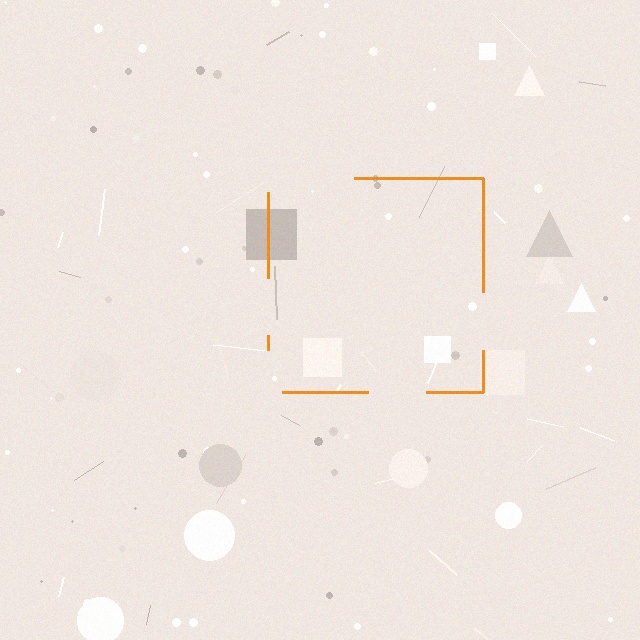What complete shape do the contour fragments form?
The contour fragments form a square.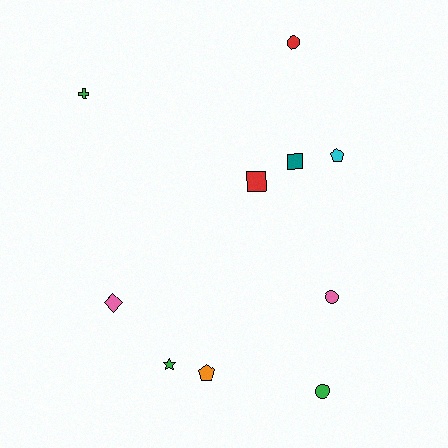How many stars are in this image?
There is 1 star.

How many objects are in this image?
There are 10 objects.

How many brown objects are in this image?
There are no brown objects.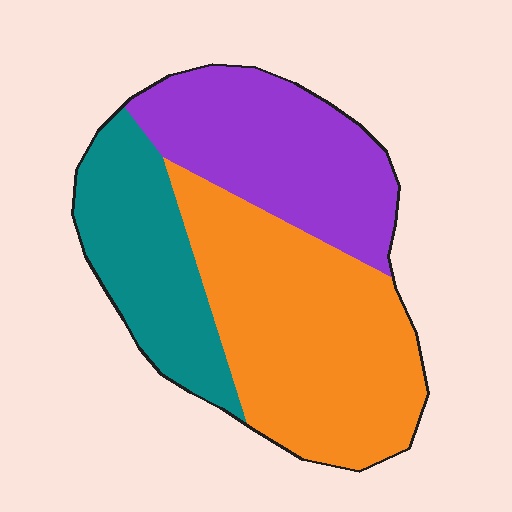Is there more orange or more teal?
Orange.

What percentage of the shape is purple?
Purple covers about 30% of the shape.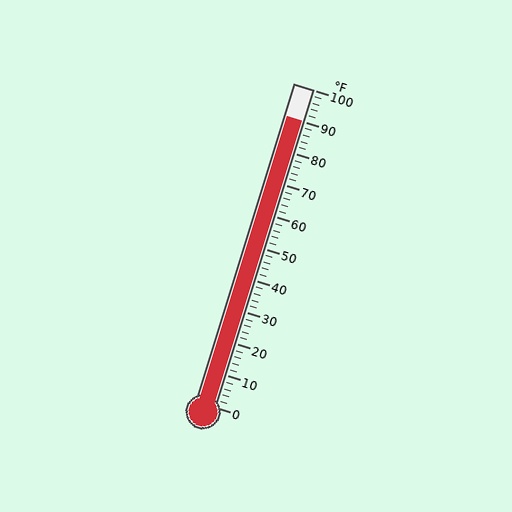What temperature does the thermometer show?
The thermometer shows approximately 90°F.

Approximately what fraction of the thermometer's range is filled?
The thermometer is filled to approximately 90% of its range.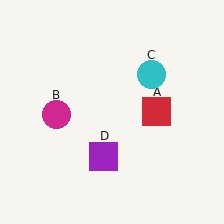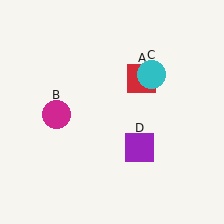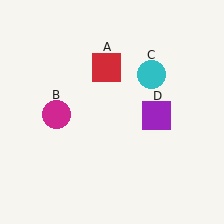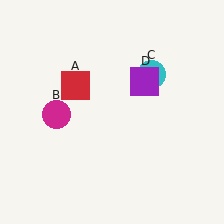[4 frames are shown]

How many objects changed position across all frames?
2 objects changed position: red square (object A), purple square (object D).